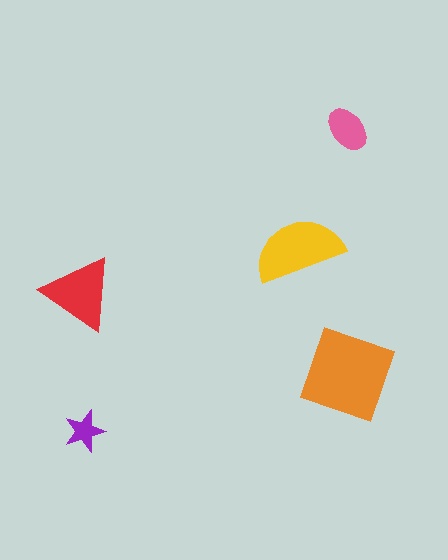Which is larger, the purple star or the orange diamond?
The orange diamond.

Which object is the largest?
The orange diamond.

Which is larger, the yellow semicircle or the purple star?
The yellow semicircle.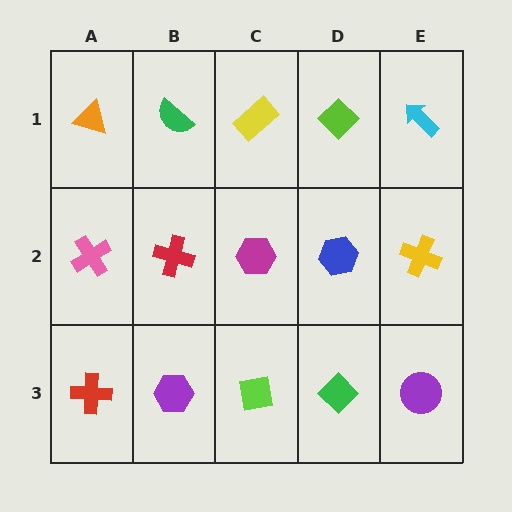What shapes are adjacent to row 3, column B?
A red cross (row 2, column B), a red cross (row 3, column A), a lime square (row 3, column C).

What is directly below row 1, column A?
A pink cross.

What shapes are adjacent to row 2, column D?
A lime diamond (row 1, column D), a green diamond (row 3, column D), a magenta hexagon (row 2, column C), a yellow cross (row 2, column E).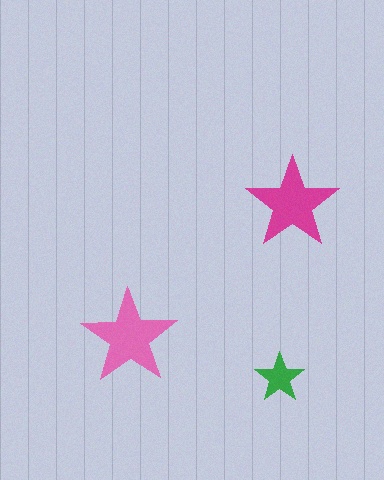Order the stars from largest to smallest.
the pink one, the magenta one, the green one.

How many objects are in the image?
There are 3 objects in the image.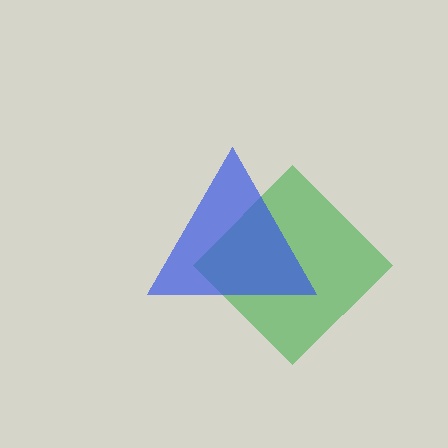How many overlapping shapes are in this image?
There are 2 overlapping shapes in the image.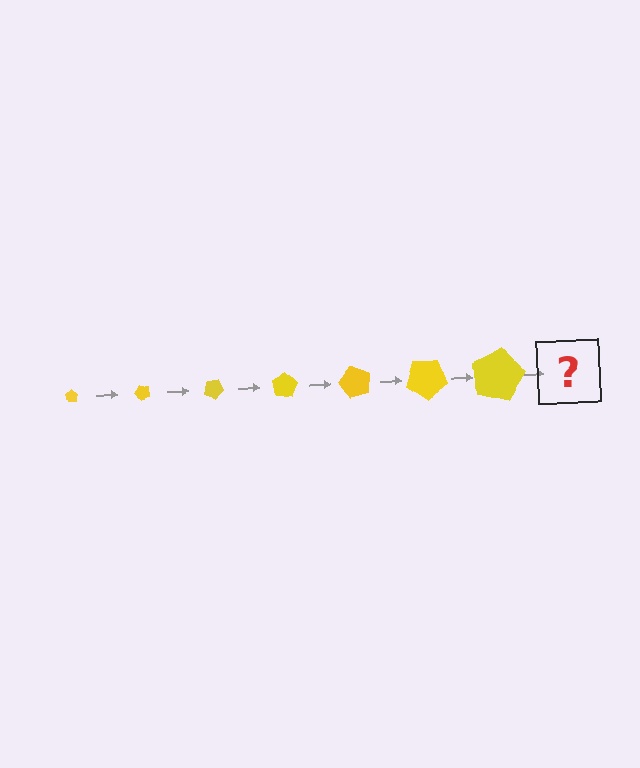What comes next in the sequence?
The next element should be a pentagon, larger than the previous one and rotated 350 degrees from the start.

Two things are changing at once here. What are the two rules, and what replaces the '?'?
The two rules are that the pentagon grows larger each step and it rotates 50 degrees each step. The '?' should be a pentagon, larger than the previous one and rotated 350 degrees from the start.